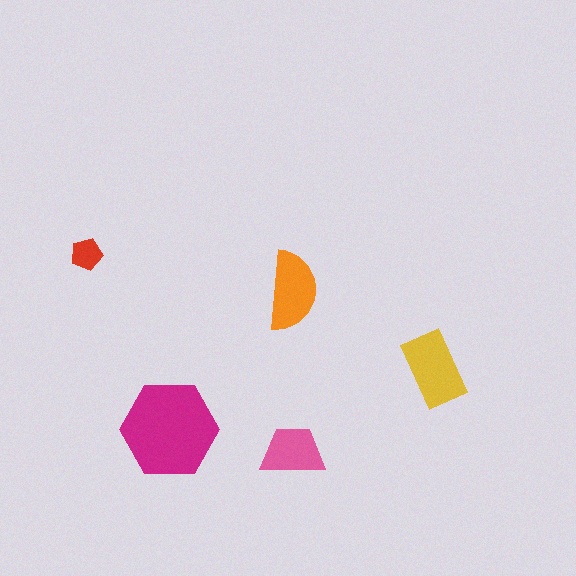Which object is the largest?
The magenta hexagon.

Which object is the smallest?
The red pentagon.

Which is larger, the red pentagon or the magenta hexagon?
The magenta hexagon.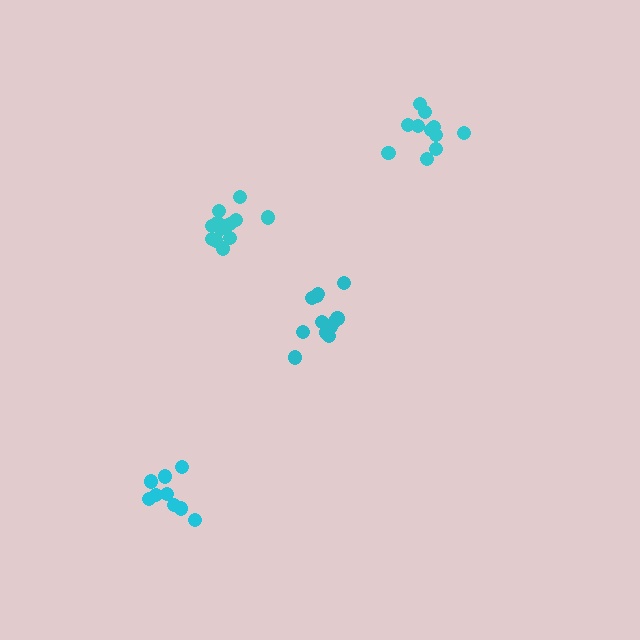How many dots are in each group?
Group 1: 9 dots, Group 2: 12 dots, Group 3: 11 dots, Group 4: 13 dots (45 total).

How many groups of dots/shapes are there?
There are 4 groups.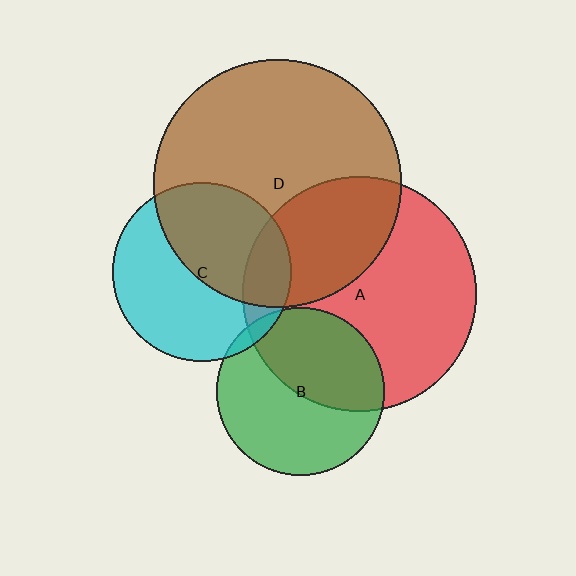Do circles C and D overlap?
Yes.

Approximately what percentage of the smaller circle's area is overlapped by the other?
Approximately 45%.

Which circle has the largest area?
Circle D (brown).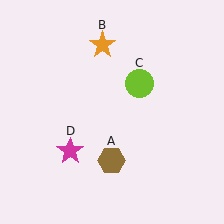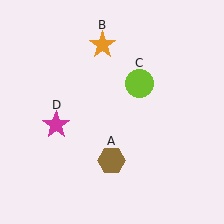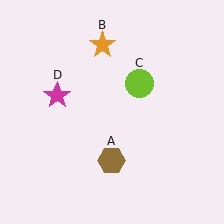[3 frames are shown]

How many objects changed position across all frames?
1 object changed position: magenta star (object D).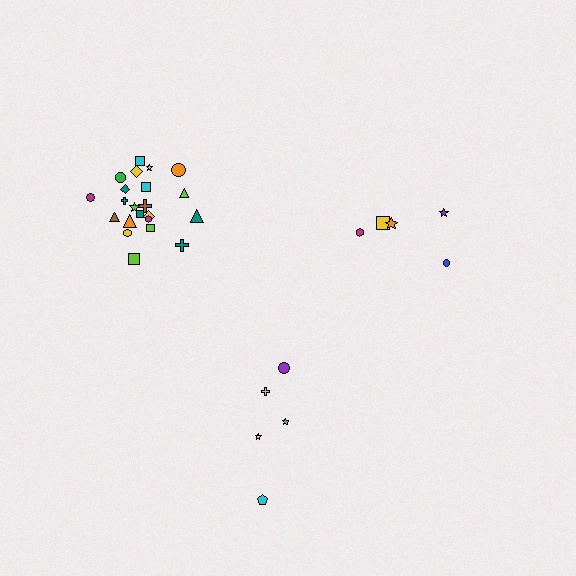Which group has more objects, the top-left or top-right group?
The top-left group.